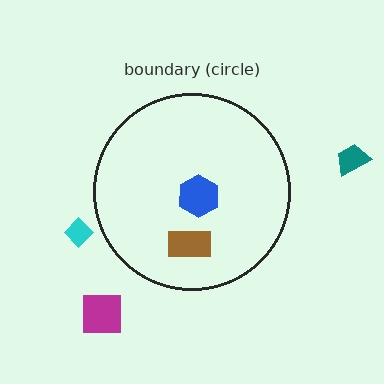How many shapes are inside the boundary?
2 inside, 3 outside.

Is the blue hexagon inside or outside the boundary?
Inside.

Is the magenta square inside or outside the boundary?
Outside.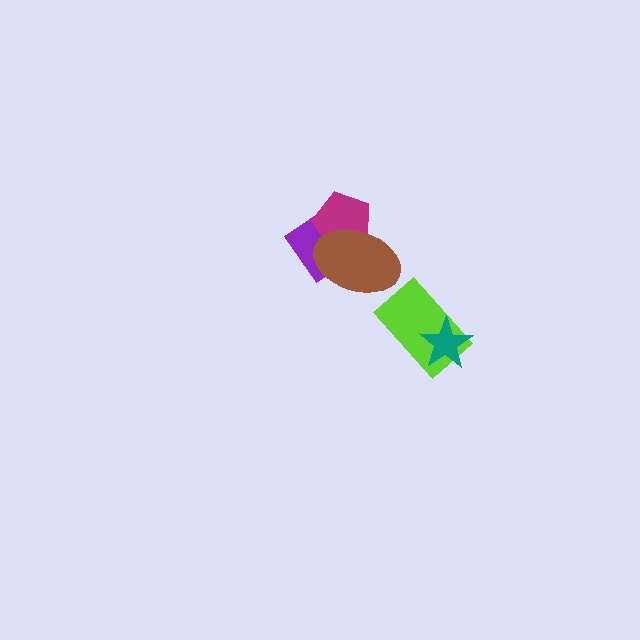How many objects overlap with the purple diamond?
2 objects overlap with the purple diamond.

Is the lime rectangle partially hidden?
Yes, it is partially covered by another shape.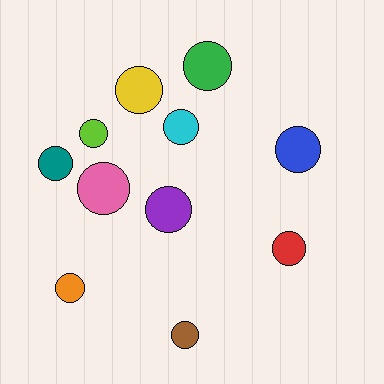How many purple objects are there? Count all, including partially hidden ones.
There is 1 purple object.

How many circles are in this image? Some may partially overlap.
There are 11 circles.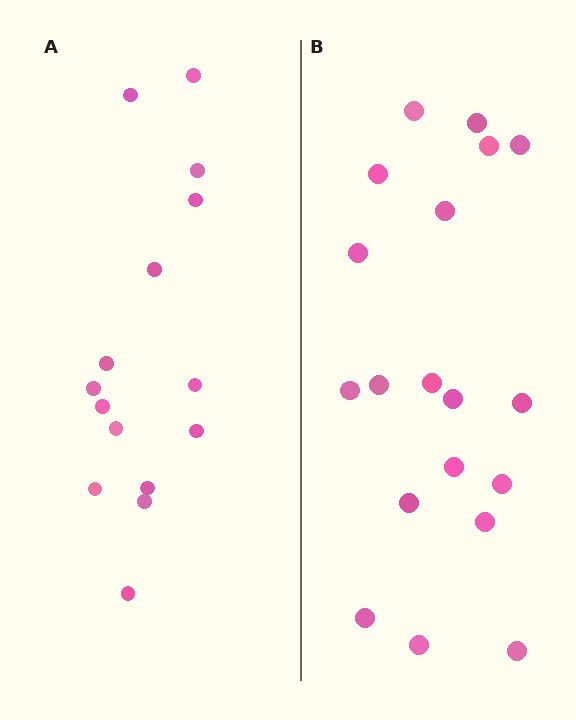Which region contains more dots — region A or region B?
Region B (the right region) has more dots.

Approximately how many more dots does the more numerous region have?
Region B has about 4 more dots than region A.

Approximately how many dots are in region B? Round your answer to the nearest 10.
About 20 dots. (The exact count is 19, which rounds to 20.)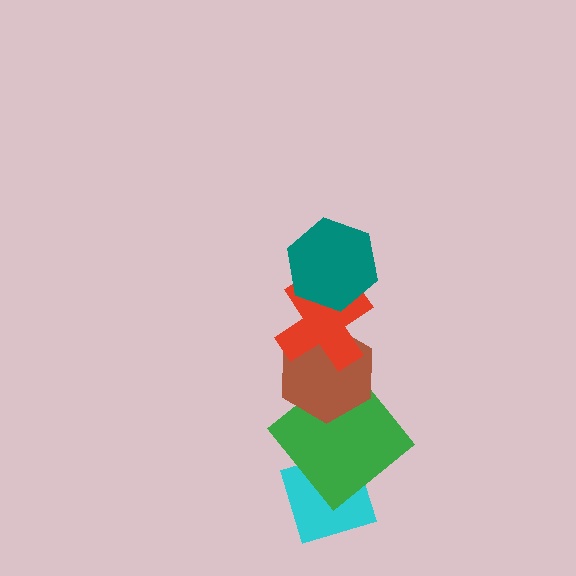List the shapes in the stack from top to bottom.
From top to bottom: the teal hexagon, the red cross, the brown hexagon, the green diamond, the cyan diamond.